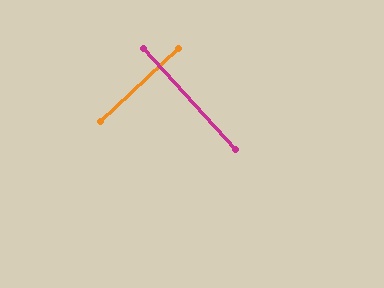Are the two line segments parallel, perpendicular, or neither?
Perpendicular — they meet at approximately 89°.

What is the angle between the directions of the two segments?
Approximately 89 degrees.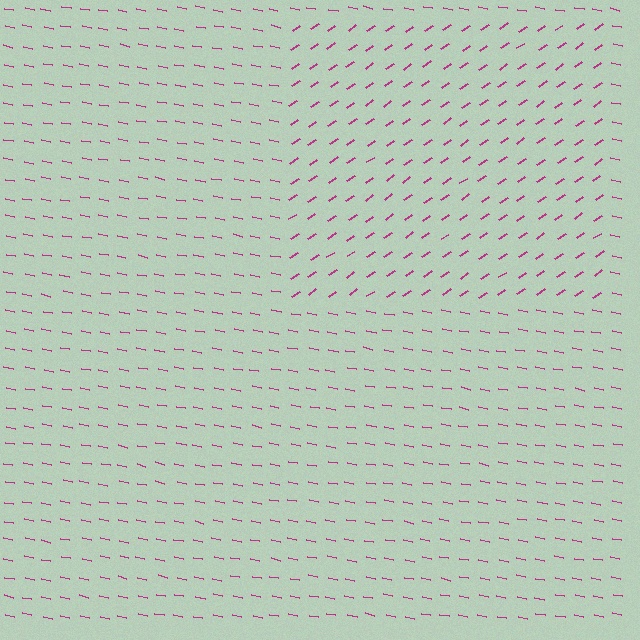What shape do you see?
I see a rectangle.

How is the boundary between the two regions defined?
The boundary is defined purely by a change in line orientation (approximately 45 degrees difference). All lines are the same color and thickness.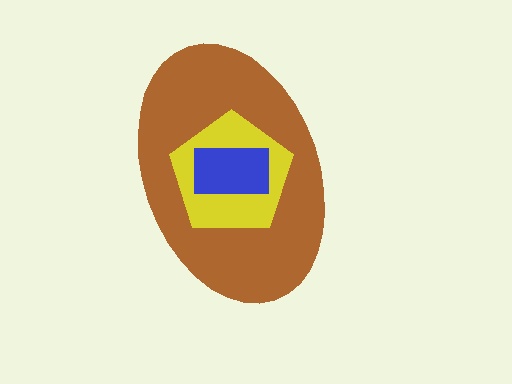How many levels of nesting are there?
3.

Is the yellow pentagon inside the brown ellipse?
Yes.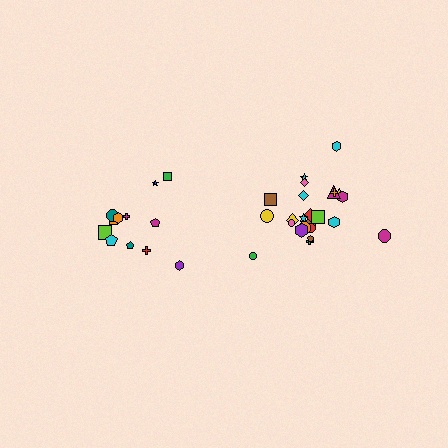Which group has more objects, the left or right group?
The right group.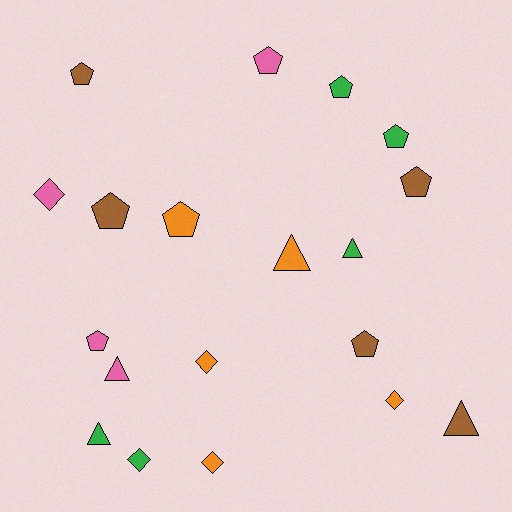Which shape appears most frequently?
Pentagon, with 9 objects.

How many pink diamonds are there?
There is 1 pink diamond.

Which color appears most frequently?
Orange, with 5 objects.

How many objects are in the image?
There are 19 objects.